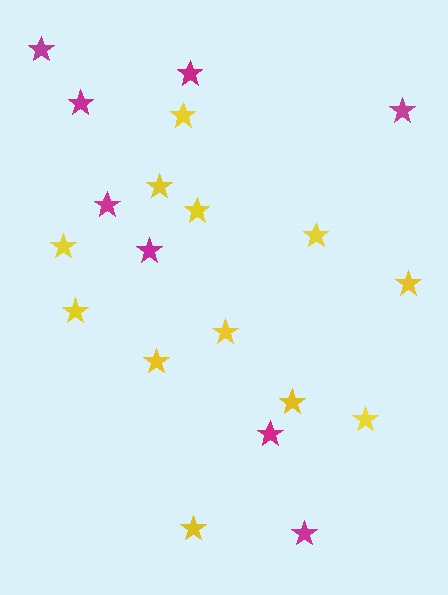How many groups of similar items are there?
There are 2 groups: one group of yellow stars (12) and one group of magenta stars (8).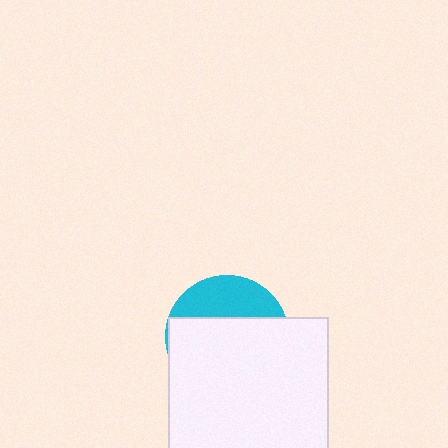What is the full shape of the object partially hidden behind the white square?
The partially hidden object is a cyan circle.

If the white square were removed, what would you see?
You would see the complete cyan circle.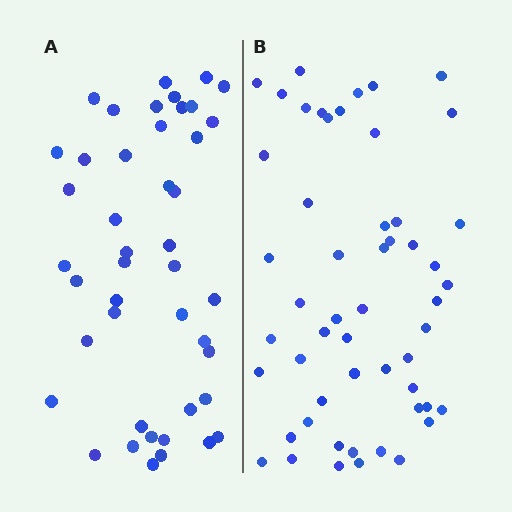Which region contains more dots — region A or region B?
Region B (the right region) has more dots.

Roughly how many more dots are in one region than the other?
Region B has roughly 8 or so more dots than region A.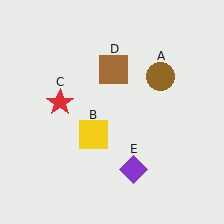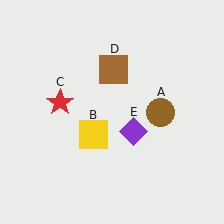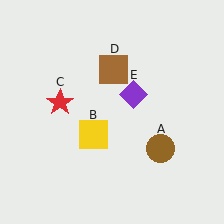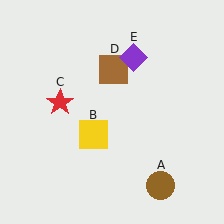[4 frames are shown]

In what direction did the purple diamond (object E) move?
The purple diamond (object E) moved up.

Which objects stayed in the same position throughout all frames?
Yellow square (object B) and red star (object C) and brown square (object D) remained stationary.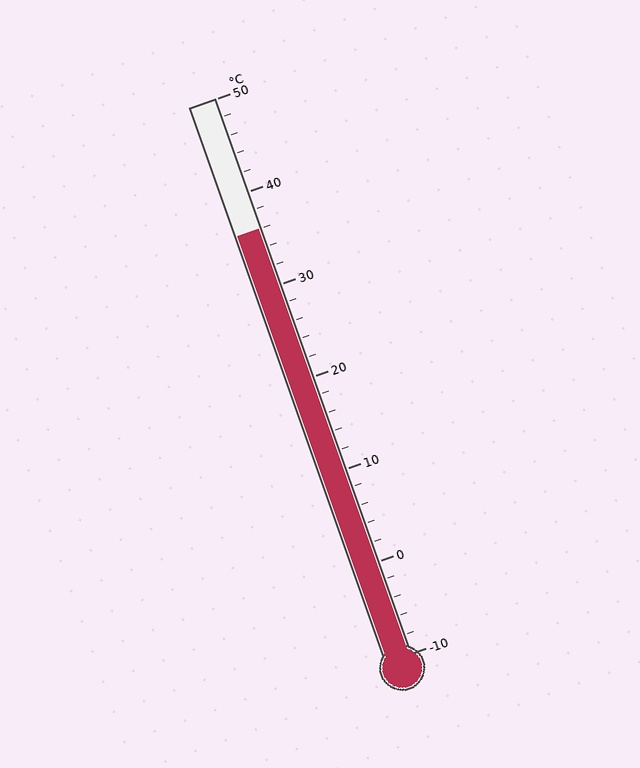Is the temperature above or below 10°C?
The temperature is above 10°C.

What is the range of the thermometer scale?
The thermometer scale ranges from -10°C to 50°C.